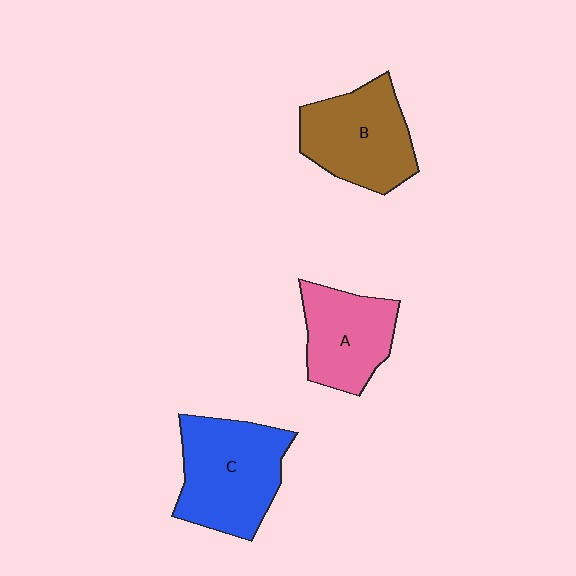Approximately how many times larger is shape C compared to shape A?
Approximately 1.3 times.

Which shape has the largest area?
Shape C (blue).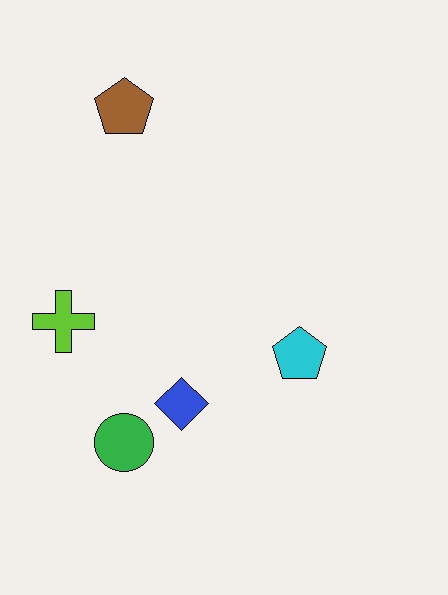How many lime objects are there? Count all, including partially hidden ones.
There is 1 lime object.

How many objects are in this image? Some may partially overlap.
There are 5 objects.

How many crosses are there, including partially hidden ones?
There is 1 cross.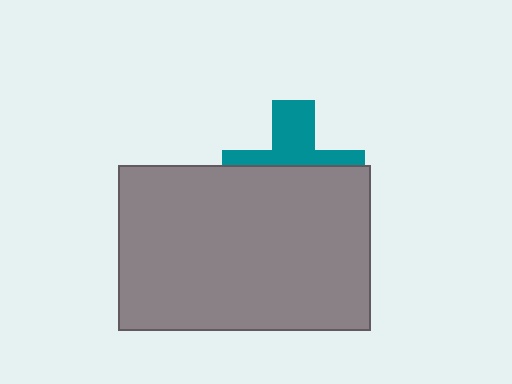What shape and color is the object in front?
The object in front is a gray rectangle.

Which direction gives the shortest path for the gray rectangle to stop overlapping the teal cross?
Moving down gives the shortest separation.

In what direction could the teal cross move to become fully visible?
The teal cross could move up. That would shift it out from behind the gray rectangle entirely.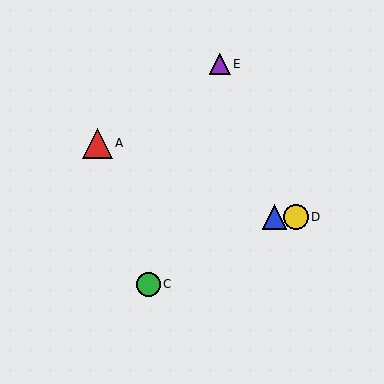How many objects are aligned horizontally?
2 objects (B, D) are aligned horizontally.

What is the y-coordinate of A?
Object A is at y≈143.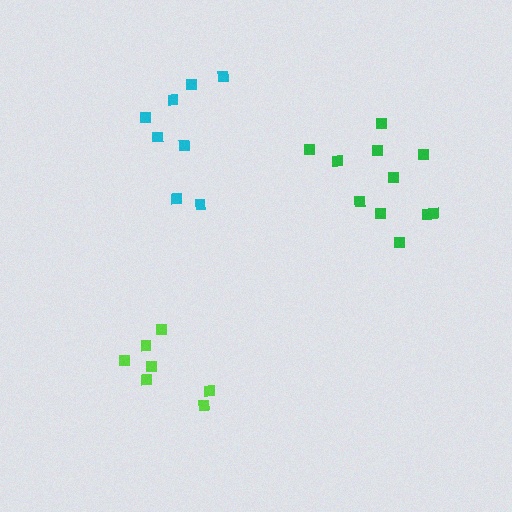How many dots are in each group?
Group 1: 8 dots, Group 2: 11 dots, Group 3: 7 dots (26 total).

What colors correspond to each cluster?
The clusters are colored: cyan, green, lime.